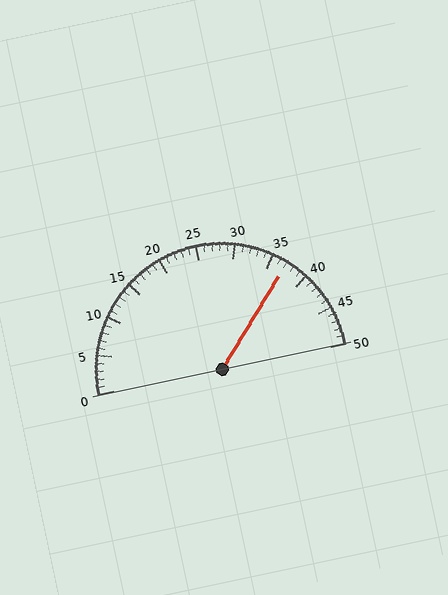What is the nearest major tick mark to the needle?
The nearest major tick mark is 35.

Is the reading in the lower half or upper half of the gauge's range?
The reading is in the upper half of the range (0 to 50).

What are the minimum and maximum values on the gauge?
The gauge ranges from 0 to 50.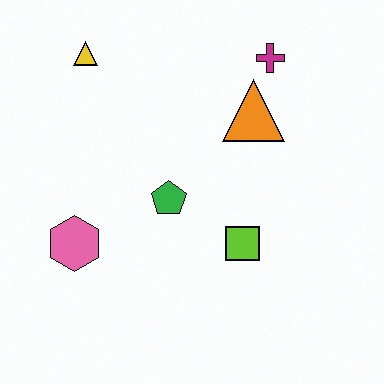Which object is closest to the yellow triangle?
The green pentagon is closest to the yellow triangle.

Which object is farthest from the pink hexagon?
The magenta cross is farthest from the pink hexagon.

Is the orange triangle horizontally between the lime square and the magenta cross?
Yes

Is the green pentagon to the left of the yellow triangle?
No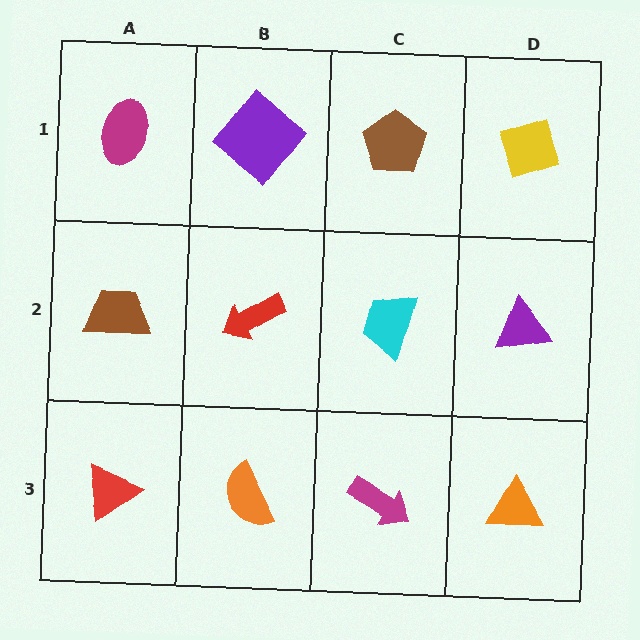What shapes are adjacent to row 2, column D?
A yellow diamond (row 1, column D), an orange triangle (row 3, column D), a cyan trapezoid (row 2, column C).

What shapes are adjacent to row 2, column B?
A purple diamond (row 1, column B), an orange semicircle (row 3, column B), a brown trapezoid (row 2, column A), a cyan trapezoid (row 2, column C).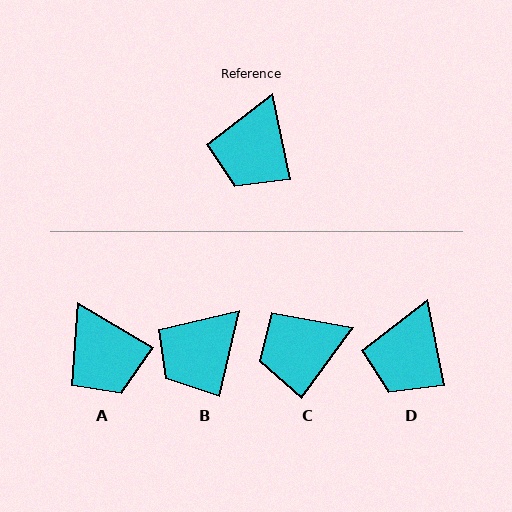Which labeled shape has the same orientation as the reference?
D.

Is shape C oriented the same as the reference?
No, it is off by about 48 degrees.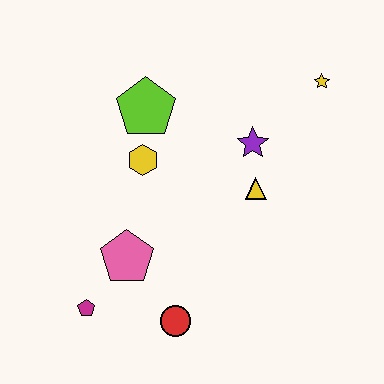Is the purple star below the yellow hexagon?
No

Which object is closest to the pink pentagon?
The magenta pentagon is closest to the pink pentagon.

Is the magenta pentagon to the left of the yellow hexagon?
Yes